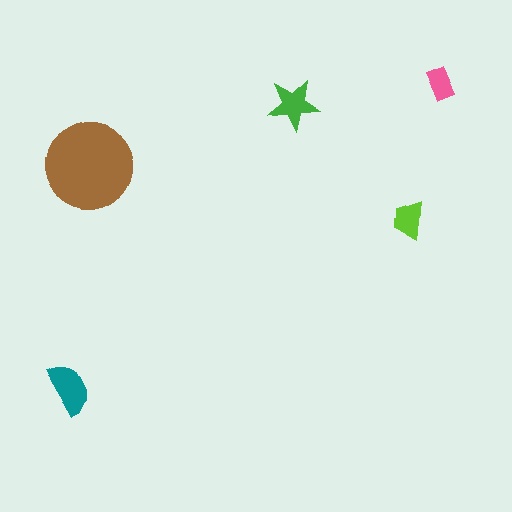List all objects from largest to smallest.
The brown circle, the teal semicircle, the green star, the lime trapezoid, the pink rectangle.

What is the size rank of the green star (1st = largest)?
3rd.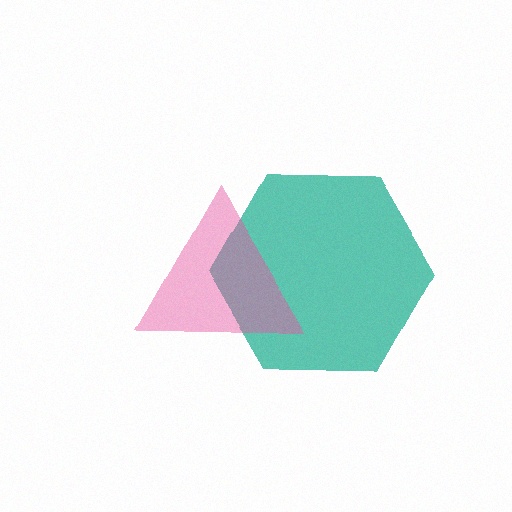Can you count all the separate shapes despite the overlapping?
Yes, there are 2 separate shapes.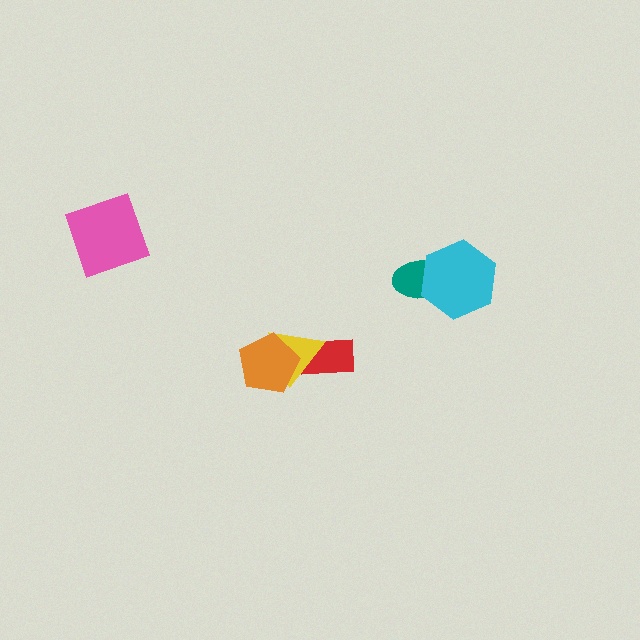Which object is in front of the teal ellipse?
The cyan hexagon is in front of the teal ellipse.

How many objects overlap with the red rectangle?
1 object overlaps with the red rectangle.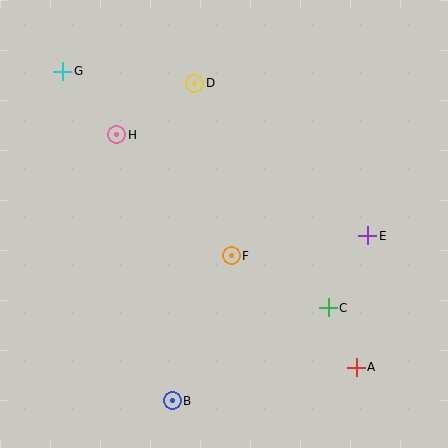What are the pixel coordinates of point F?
Point F is at (231, 256).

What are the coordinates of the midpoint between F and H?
The midpoint between F and H is at (174, 195).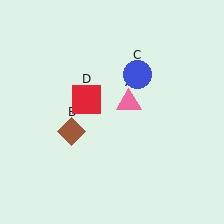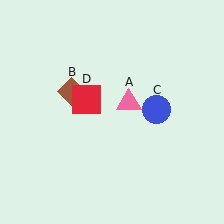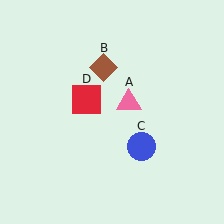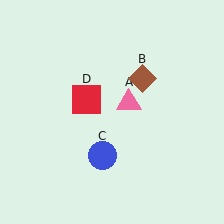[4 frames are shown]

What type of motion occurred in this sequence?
The brown diamond (object B), blue circle (object C) rotated clockwise around the center of the scene.